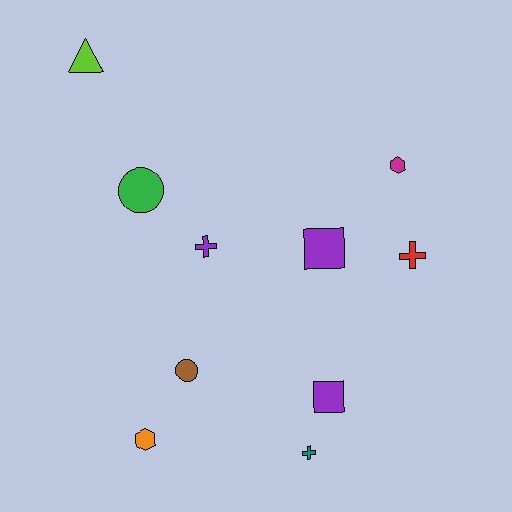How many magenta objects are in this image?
There is 1 magenta object.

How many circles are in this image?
There are 2 circles.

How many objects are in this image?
There are 10 objects.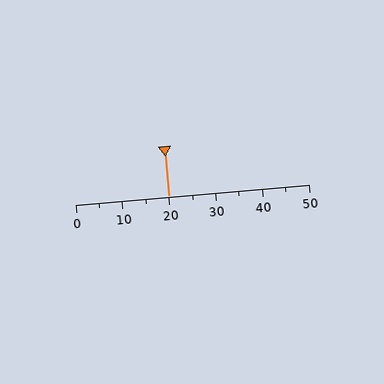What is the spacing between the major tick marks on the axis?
The major ticks are spaced 10 apart.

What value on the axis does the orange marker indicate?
The marker indicates approximately 20.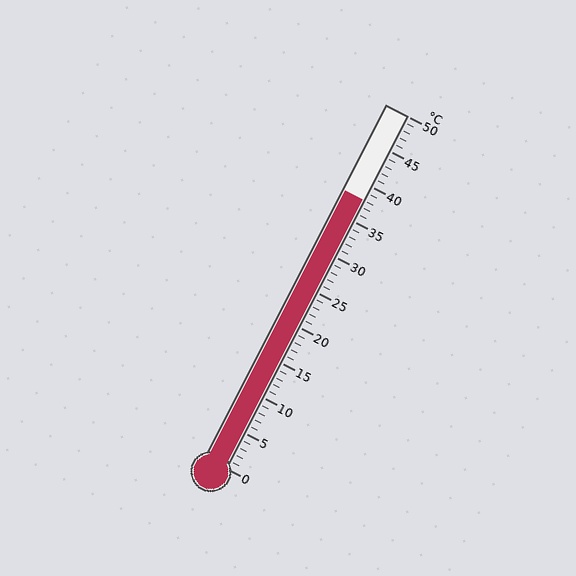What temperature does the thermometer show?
The thermometer shows approximately 38°C.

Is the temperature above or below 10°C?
The temperature is above 10°C.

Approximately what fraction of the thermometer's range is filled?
The thermometer is filled to approximately 75% of its range.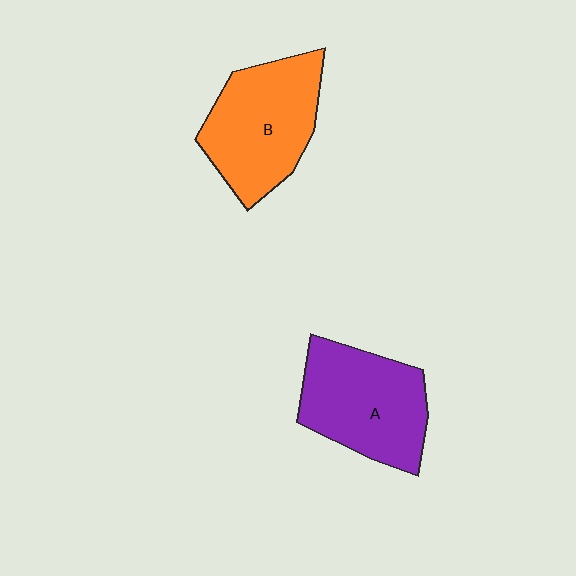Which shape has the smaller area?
Shape A (purple).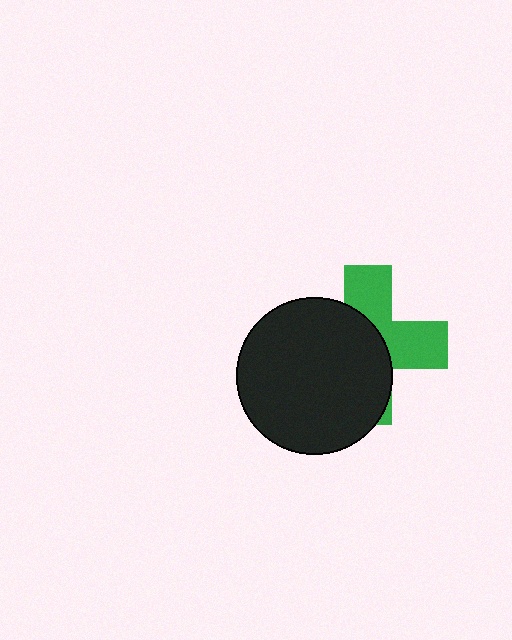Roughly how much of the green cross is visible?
A small part of it is visible (roughly 43%).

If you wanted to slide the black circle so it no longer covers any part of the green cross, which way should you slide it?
Slide it left — that is the most direct way to separate the two shapes.